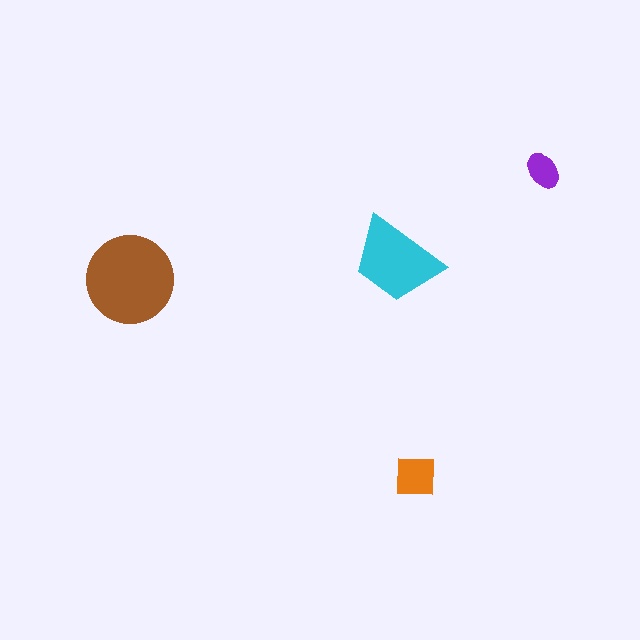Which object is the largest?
The brown circle.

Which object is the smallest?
The purple ellipse.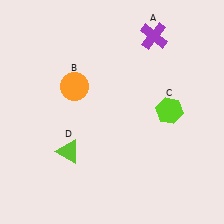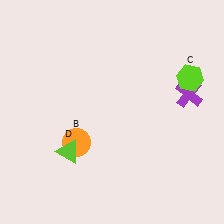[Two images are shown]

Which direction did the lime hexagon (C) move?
The lime hexagon (C) moved up.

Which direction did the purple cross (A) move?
The purple cross (A) moved down.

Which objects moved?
The objects that moved are: the purple cross (A), the orange circle (B), the lime hexagon (C).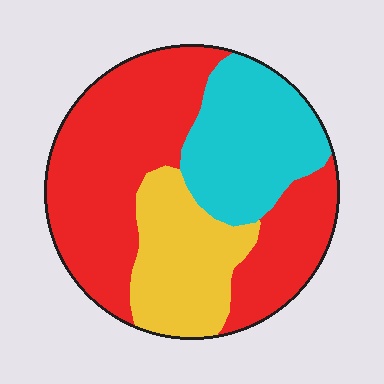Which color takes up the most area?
Red, at roughly 55%.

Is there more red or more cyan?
Red.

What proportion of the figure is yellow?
Yellow takes up between a sixth and a third of the figure.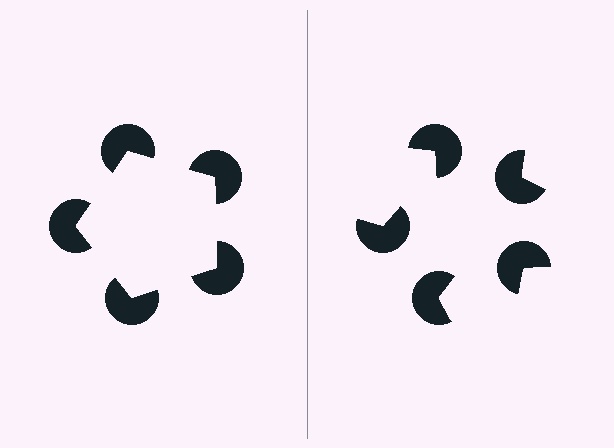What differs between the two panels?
The pac-man discs are positioned identically on both sides; only the wedge orientations differ. On the left they align to a pentagon; on the right they are misaligned.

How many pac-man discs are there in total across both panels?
10 — 5 on each side.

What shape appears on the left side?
An illusory pentagon.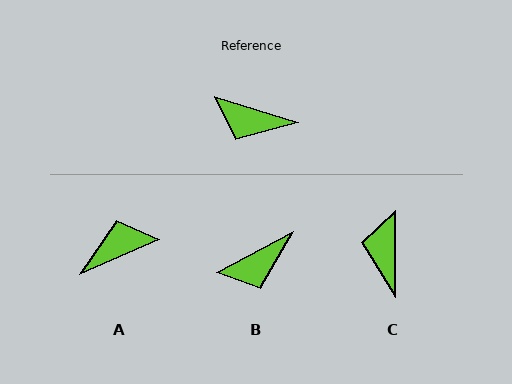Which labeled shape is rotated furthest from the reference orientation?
A, about 139 degrees away.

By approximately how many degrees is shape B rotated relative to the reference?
Approximately 45 degrees counter-clockwise.